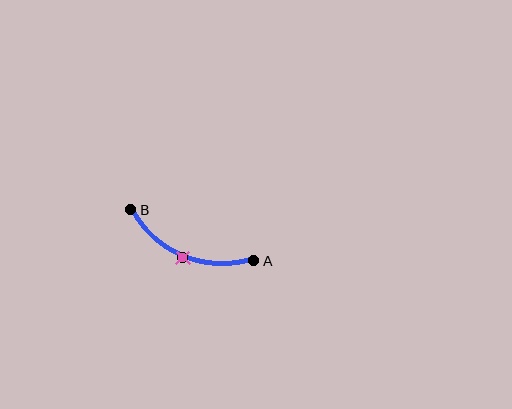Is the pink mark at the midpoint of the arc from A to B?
Yes. The pink mark lies on the arc at equal arc-length from both A and B — it is the arc midpoint.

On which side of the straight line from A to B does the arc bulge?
The arc bulges below the straight line connecting A and B.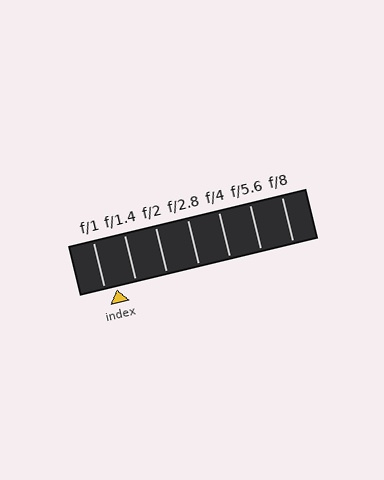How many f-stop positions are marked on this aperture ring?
There are 7 f-stop positions marked.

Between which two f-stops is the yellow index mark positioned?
The index mark is between f/1 and f/1.4.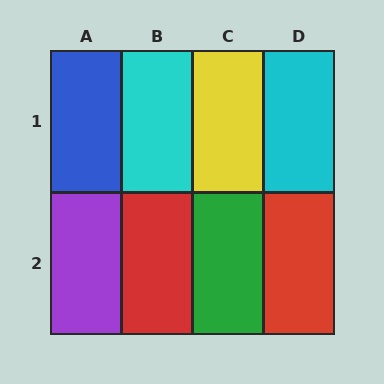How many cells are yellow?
1 cell is yellow.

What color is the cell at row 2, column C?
Green.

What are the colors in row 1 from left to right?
Blue, cyan, yellow, cyan.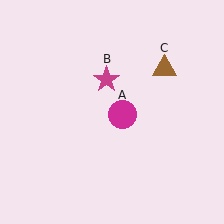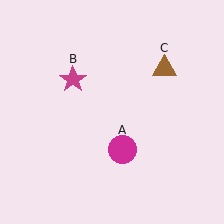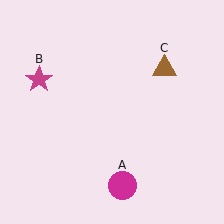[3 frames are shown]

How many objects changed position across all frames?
2 objects changed position: magenta circle (object A), magenta star (object B).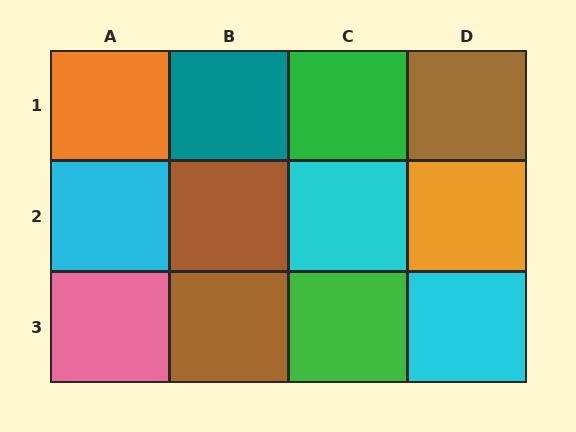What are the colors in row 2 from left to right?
Cyan, brown, cyan, orange.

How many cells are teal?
1 cell is teal.